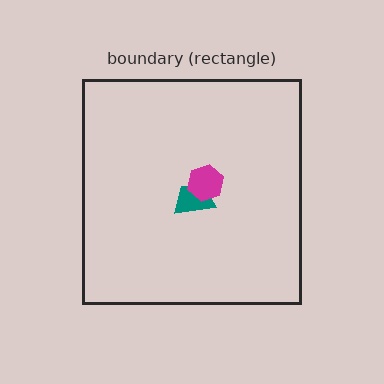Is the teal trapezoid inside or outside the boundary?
Inside.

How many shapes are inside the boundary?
2 inside, 0 outside.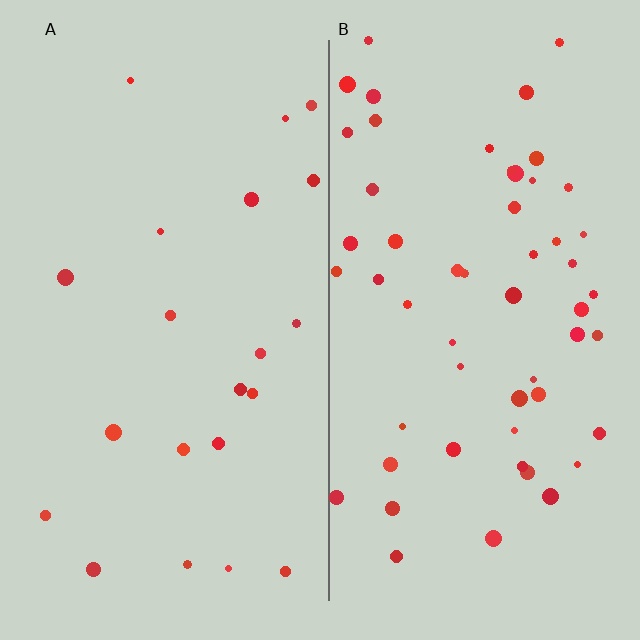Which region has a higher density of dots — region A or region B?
B (the right).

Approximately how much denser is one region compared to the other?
Approximately 2.6× — region B over region A.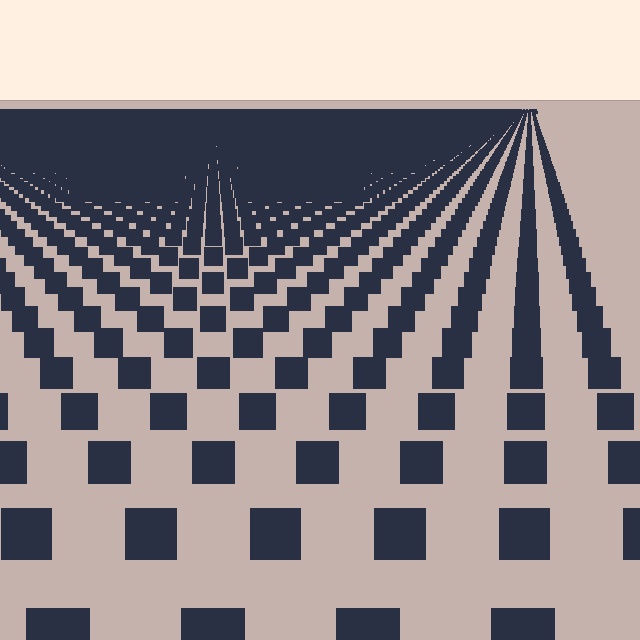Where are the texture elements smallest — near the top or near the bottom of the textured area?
Near the top.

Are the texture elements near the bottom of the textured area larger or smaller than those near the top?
Larger. Near the bottom, elements are closer to the viewer and appear at a bigger on-screen size.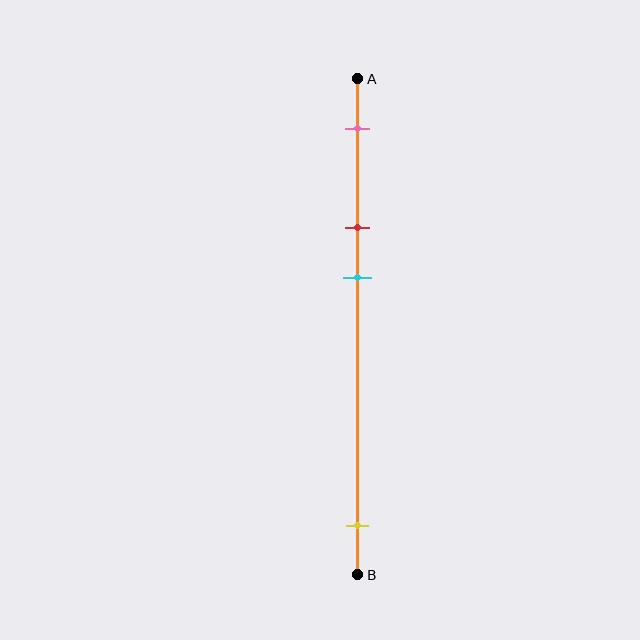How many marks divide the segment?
There are 4 marks dividing the segment.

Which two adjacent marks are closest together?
The red and cyan marks are the closest adjacent pair.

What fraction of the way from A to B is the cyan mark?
The cyan mark is approximately 40% (0.4) of the way from A to B.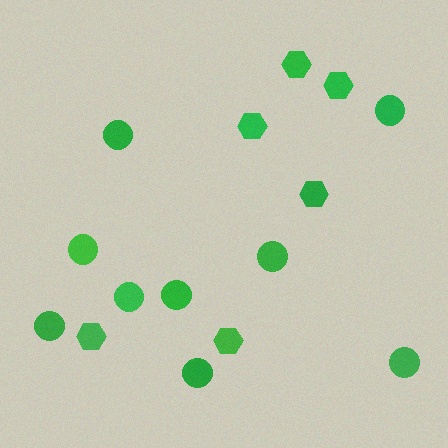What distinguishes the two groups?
There are 2 groups: one group of circles (9) and one group of hexagons (6).